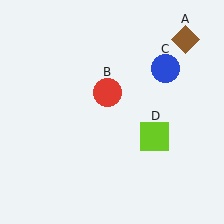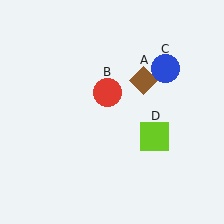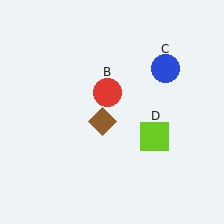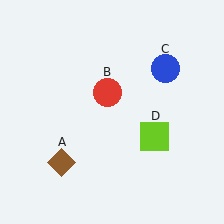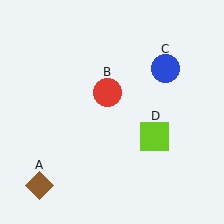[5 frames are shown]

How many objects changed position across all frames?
1 object changed position: brown diamond (object A).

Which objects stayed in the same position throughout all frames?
Red circle (object B) and blue circle (object C) and lime square (object D) remained stationary.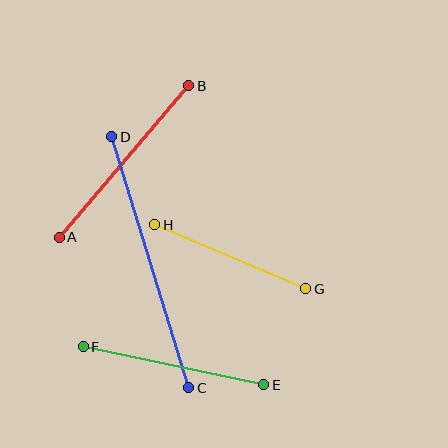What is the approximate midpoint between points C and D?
The midpoint is at approximately (150, 262) pixels.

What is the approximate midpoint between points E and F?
The midpoint is at approximately (174, 366) pixels.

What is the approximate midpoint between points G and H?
The midpoint is at approximately (230, 257) pixels.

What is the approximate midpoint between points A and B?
The midpoint is at approximately (124, 161) pixels.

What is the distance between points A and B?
The distance is approximately 199 pixels.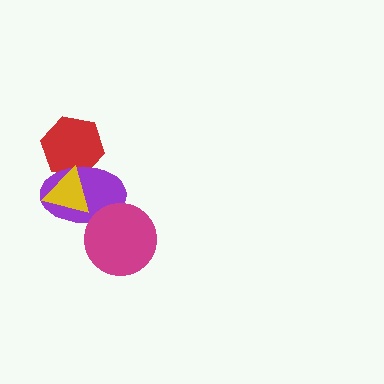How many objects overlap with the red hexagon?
2 objects overlap with the red hexagon.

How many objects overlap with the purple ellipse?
3 objects overlap with the purple ellipse.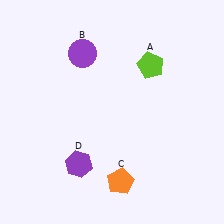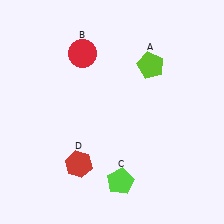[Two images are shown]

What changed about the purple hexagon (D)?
In Image 1, D is purple. In Image 2, it changed to red.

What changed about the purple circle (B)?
In Image 1, B is purple. In Image 2, it changed to red.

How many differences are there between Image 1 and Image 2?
There are 3 differences between the two images.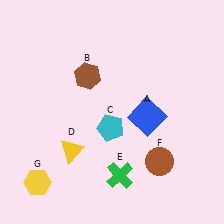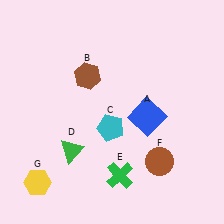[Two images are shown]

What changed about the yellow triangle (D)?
In Image 1, D is yellow. In Image 2, it changed to green.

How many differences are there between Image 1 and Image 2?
There is 1 difference between the two images.